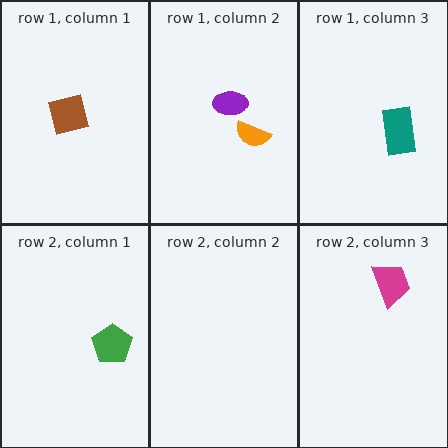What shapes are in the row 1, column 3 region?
The teal rectangle.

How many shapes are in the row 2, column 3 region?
1.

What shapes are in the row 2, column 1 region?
The green pentagon.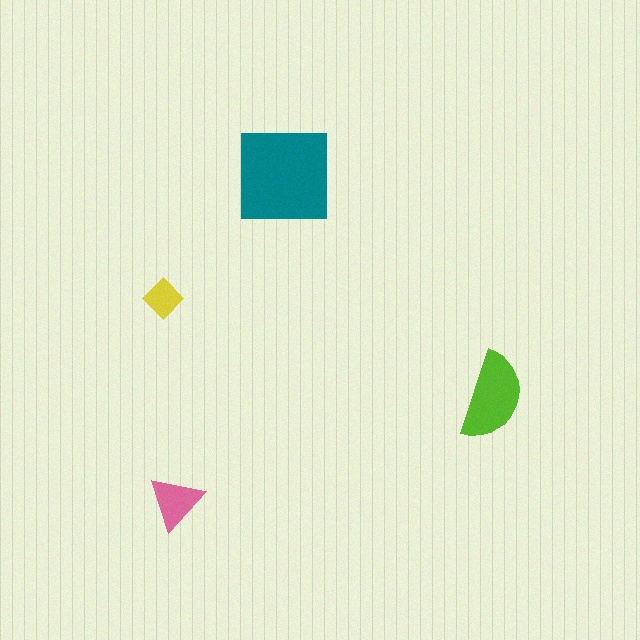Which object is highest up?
The teal square is topmost.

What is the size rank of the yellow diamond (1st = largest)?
4th.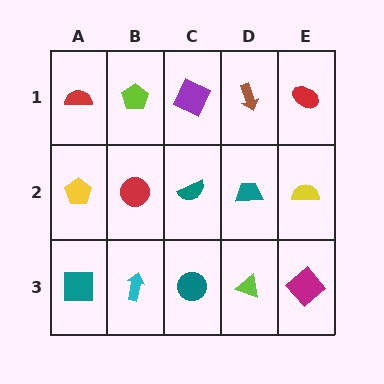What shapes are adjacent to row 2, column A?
A red semicircle (row 1, column A), a teal square (row 3, column A), a red circle (row 2, column B).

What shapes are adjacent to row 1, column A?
A yellow pentagon (row 2, column A), a lime pentagon (row 1, column B).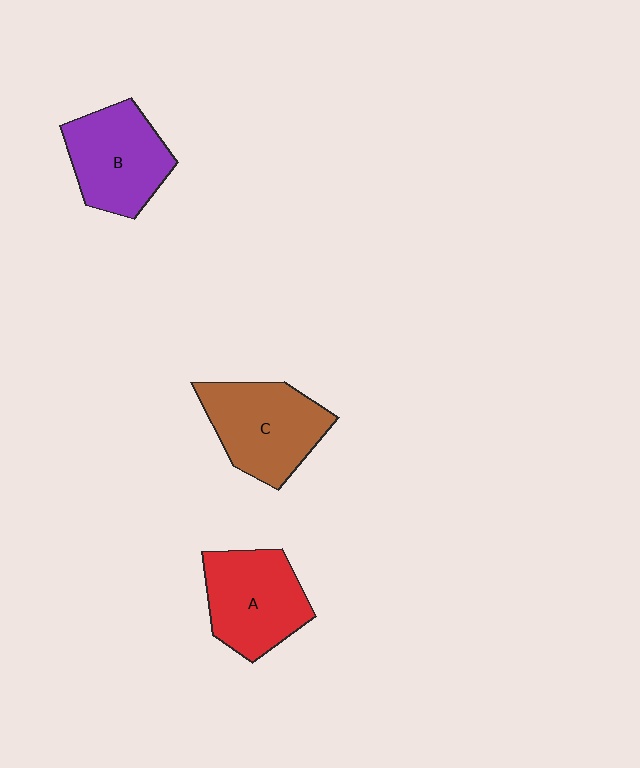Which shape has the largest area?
Shape C (brown).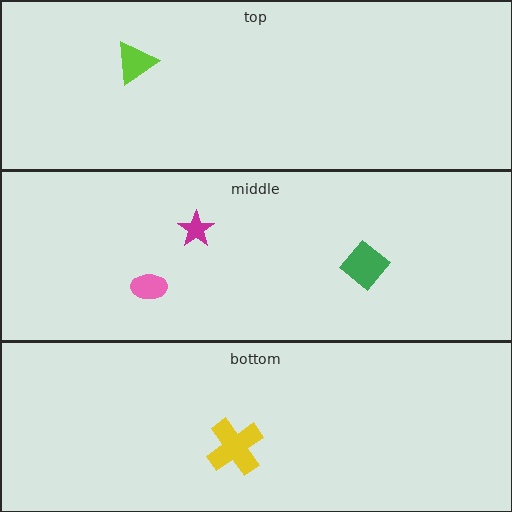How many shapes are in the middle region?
3.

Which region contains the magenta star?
The middle region.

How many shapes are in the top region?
1.